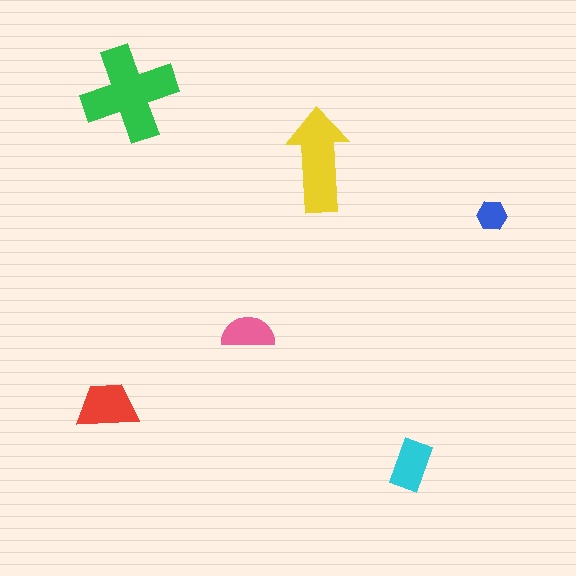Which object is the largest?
The green cross.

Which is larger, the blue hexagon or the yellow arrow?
The yellow arrow.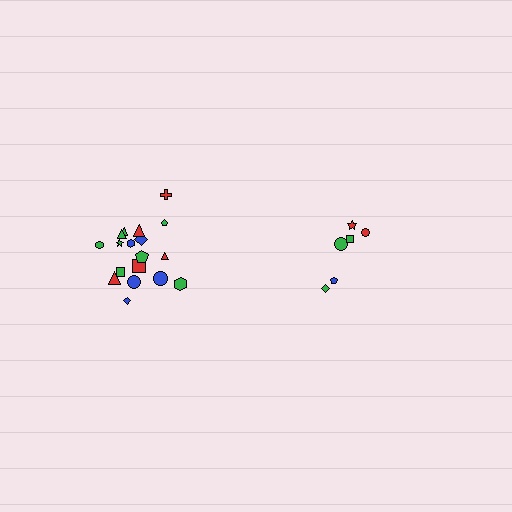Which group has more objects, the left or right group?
The left group.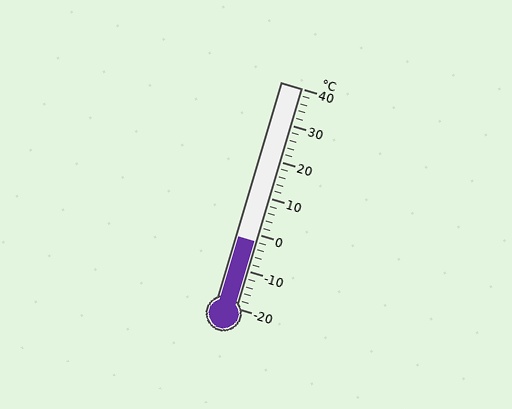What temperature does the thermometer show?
The thermometer shows approximately -2°C.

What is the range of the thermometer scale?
The thermometer scale ranges from -20°C to 40°C.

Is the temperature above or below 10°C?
The temperature is below 10°C.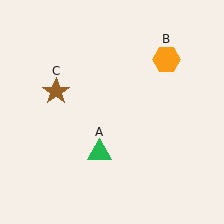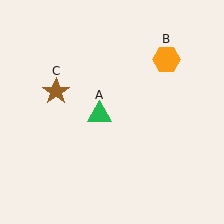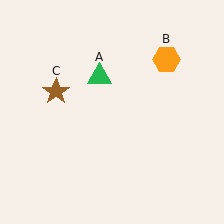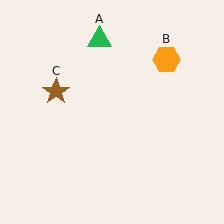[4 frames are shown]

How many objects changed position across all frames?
1 object changed position: green triangle (object A).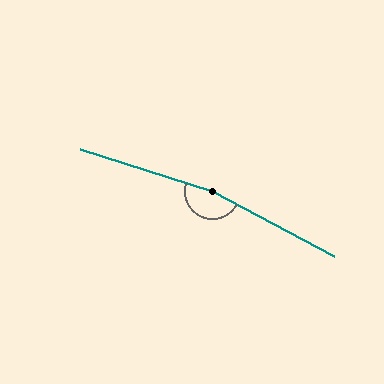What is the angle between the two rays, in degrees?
Approximately 169 degrees.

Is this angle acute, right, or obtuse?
It is obtuse.